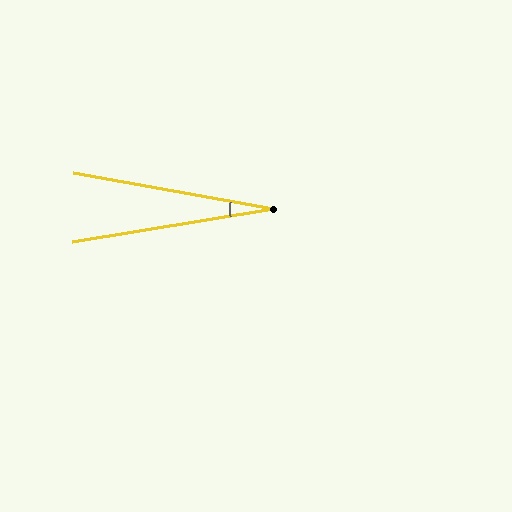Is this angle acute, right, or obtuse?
It is acute.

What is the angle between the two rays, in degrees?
Approximately 20 degrees.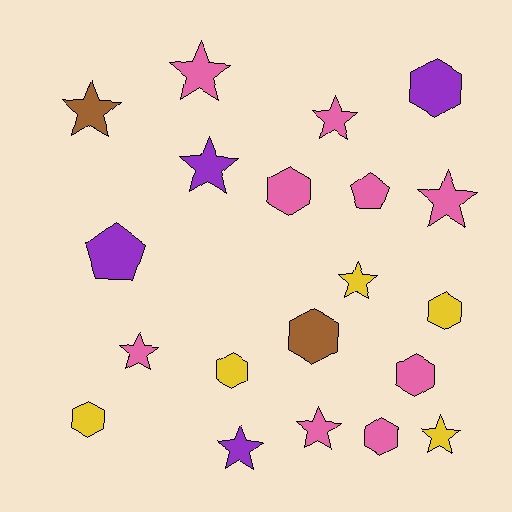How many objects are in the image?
There are 20 objects.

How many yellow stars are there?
There are 2 yellow stars.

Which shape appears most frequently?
Star, with 10 objects.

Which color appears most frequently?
Pink, with 9 objects.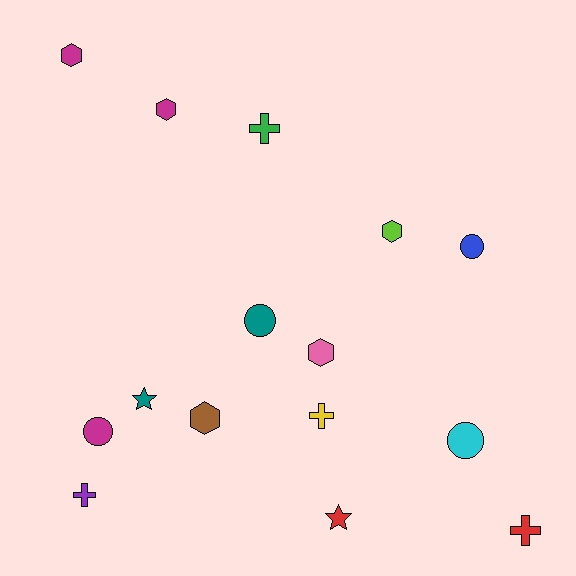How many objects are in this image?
There are 15 objects.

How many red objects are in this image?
There are 2 red objects.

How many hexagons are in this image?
There are 5 hexagons.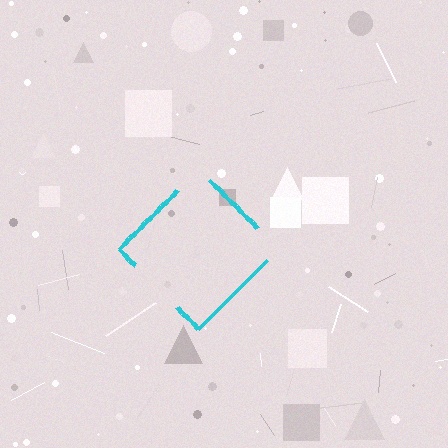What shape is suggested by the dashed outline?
The dashed outline suggests a diamond.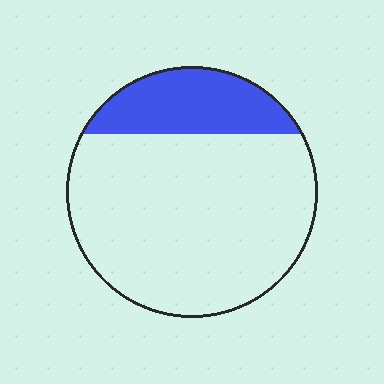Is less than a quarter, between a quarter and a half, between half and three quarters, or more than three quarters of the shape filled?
Less than a quarter.